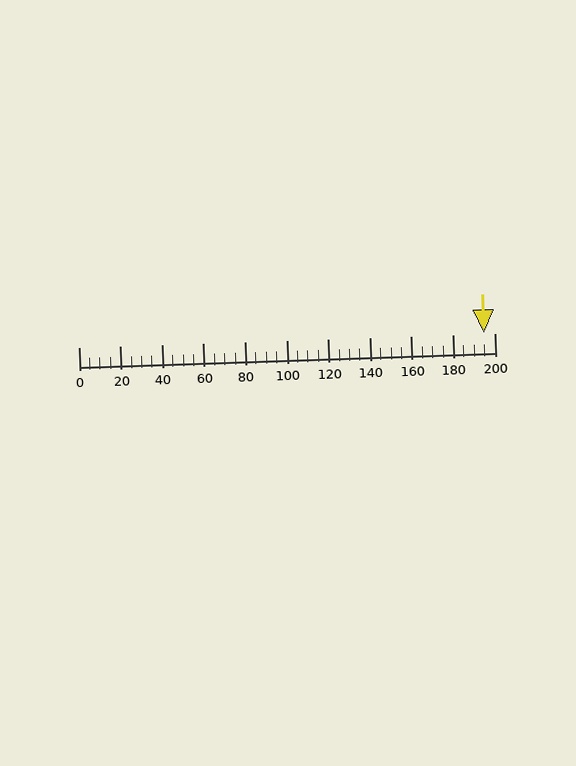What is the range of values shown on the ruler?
The ruler shows values from 0 to 200.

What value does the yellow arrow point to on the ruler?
The yellow arrow points to approximately 195.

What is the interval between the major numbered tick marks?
The major tick marks are spaced 20 units apart.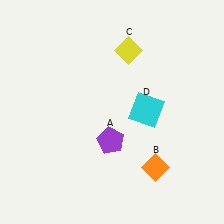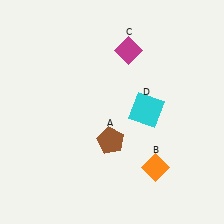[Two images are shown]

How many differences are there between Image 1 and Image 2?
There are 2 differences between the two images.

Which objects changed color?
A changed from purple to brown. C changed from yellow to magenta.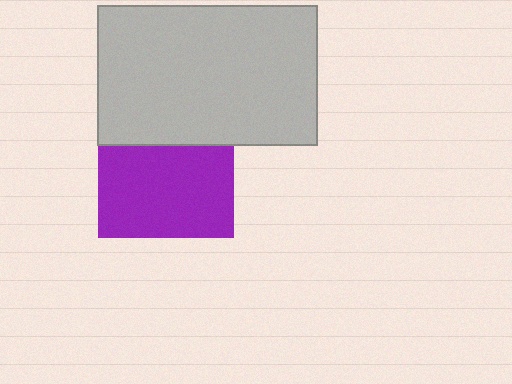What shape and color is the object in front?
The object in front is a light gray rectangle.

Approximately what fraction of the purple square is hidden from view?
Roughly 32% of the purple square is hidden behind the light gray rectangle.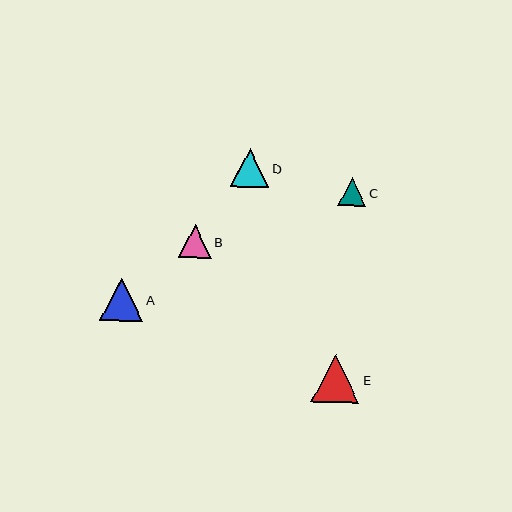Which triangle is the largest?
Triangle E is the largest with a size of approximately 48 pixels.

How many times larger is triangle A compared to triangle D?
Triangle A is approximately 1.1 times the size of triangle D.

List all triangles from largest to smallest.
From largest to smallest: E, A, D, B, C.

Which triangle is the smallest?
Triangle C is the smallest with a size of approximately 28 pixels.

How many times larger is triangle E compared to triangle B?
Triangle E is approximately 1.4 times the size of triangle B.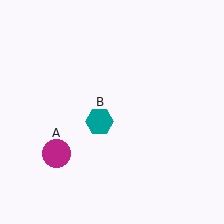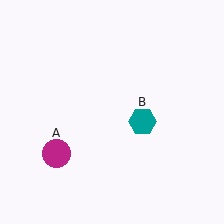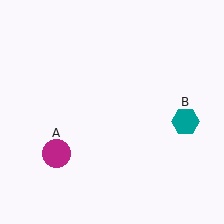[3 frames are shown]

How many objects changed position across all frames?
1 object changed position: teal hexagon (object B).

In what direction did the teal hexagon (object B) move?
The teal hexagon (object B) moved right.